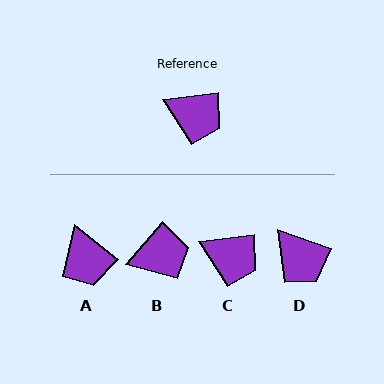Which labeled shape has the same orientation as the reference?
C.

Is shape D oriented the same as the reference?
No, it is off by about 26 degrees.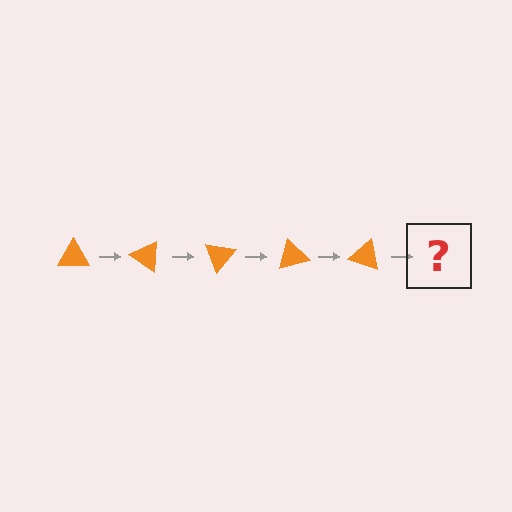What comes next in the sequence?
The next element should be an orange triangle rotated 175 degrees.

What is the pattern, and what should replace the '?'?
The pattern is that the triangle rotates 35 degrees each step. The '?' should be an orange triangle rotated 175 degrees.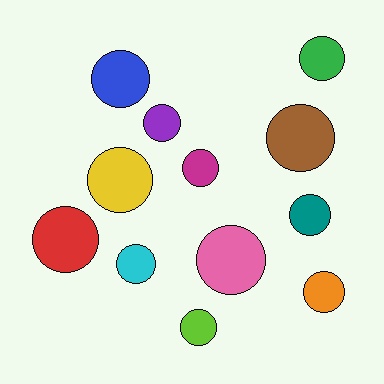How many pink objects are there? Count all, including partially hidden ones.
There is 1 pink object.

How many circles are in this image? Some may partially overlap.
There are 12 circles.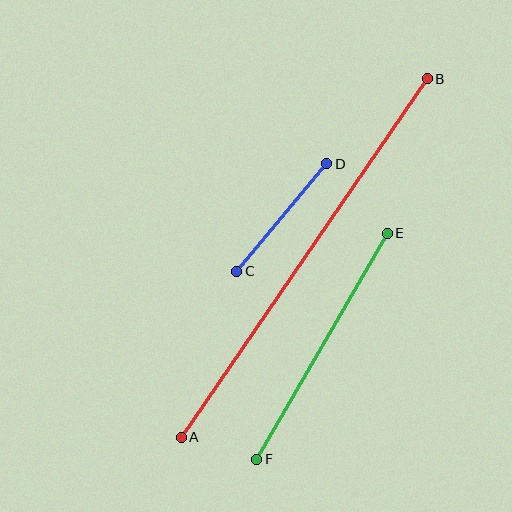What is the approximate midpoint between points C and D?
The midpoint is at approximately (282, 217) pixels.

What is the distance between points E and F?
The distance is approximately 261 pixels.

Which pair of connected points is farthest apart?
Points A and B are farthest apart.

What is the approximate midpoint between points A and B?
The midpoint is at approximately (304, 258) pixels.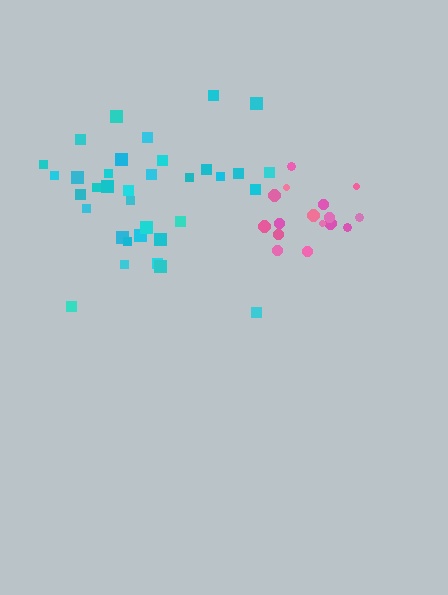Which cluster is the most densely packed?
Pink.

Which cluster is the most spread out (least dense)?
Cyan.